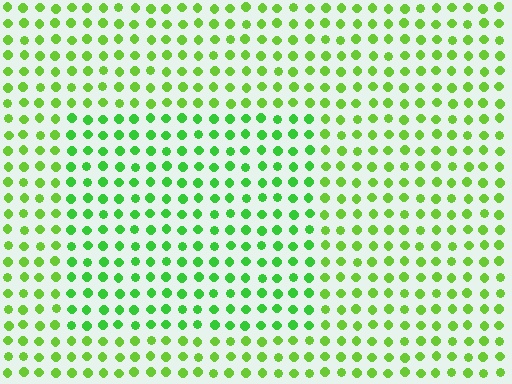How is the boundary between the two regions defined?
The boundary is defined purely by a slight shift in hue (about 23 degrees). Spacing, size, and orientation are identical on both sides.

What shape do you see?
I see a rectangle.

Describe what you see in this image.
The image is filled with small lime elements in a uniform arrangement. A rectangle-shaped region is visible where the elements are tinted to a slightly different hue, forming a subtle color boundary.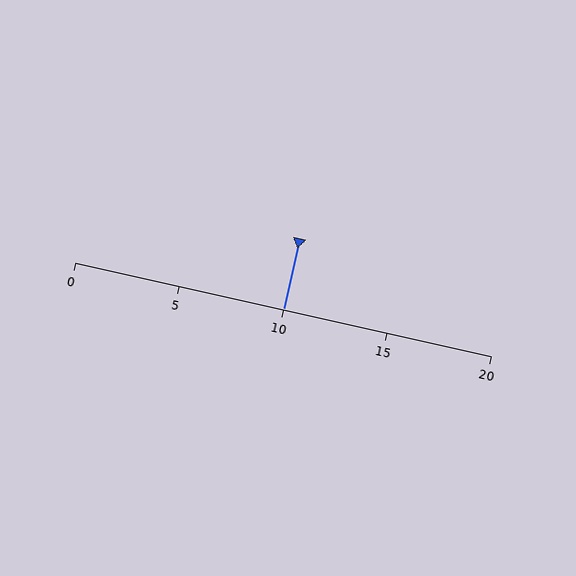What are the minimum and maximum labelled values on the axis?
The axis runs from 0 to 20.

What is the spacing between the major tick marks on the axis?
The major ticks are spaced 5 apart.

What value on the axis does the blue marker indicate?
The marker indicates approximately 10.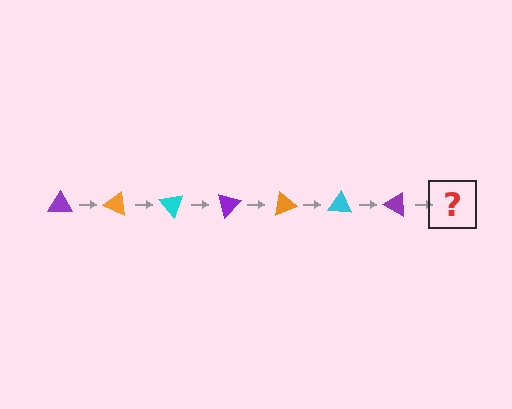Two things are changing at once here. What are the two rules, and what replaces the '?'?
The two rules are that it rotates 25 degrees each step and the color cycles through purple, orange, and cyan. The '?' should be an orange triangle, rotated 175 degrees from the start.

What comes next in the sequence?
The next element should be an orange triangle, rotated 175 degrees from the start.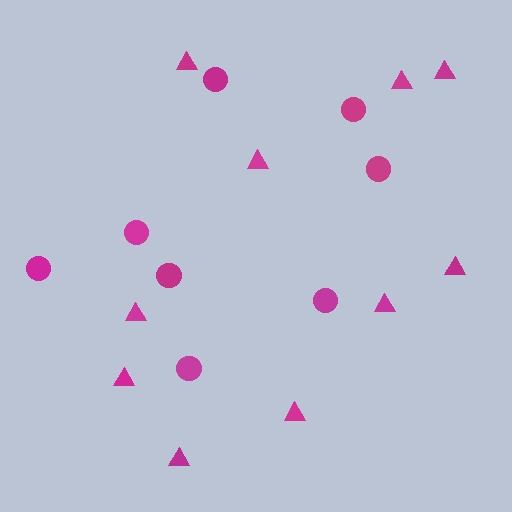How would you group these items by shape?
There are 2 groups: one group of triangles (10) and one group of circles (8).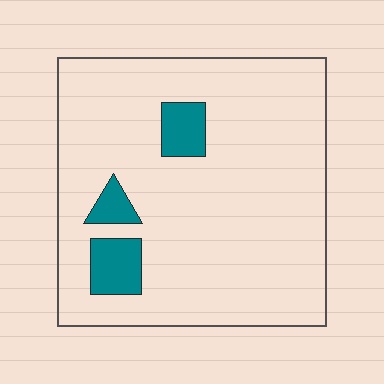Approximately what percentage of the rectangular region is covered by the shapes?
Approximately 10%.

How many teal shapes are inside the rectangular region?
3.